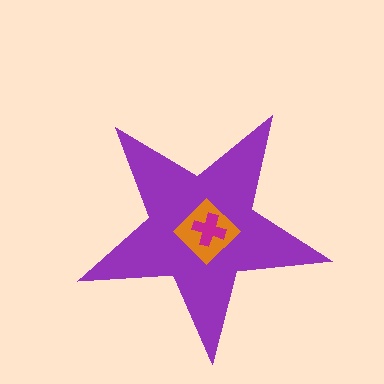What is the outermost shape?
The purple star.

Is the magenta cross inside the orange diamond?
Yes.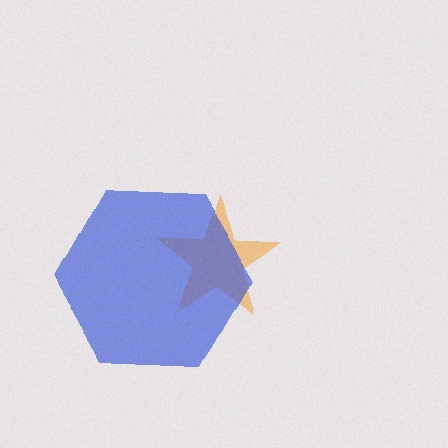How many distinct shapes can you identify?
There are 2 distinct shapes: an orange star, a blue hexagon.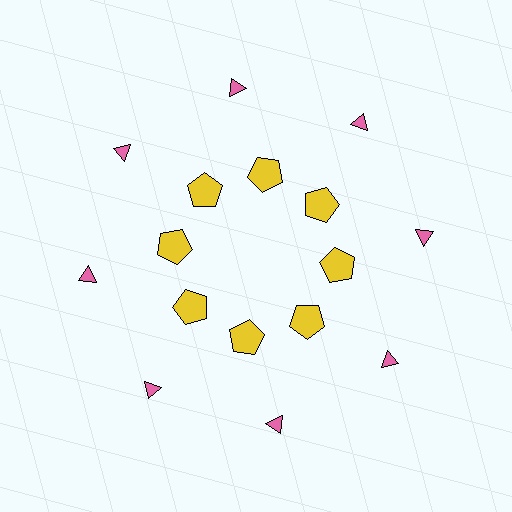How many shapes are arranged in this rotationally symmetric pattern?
There are 16 shapes, arranged in 8 groups of 2.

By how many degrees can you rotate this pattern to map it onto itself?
The pattern maps onto itself every 45 degrees of rotation.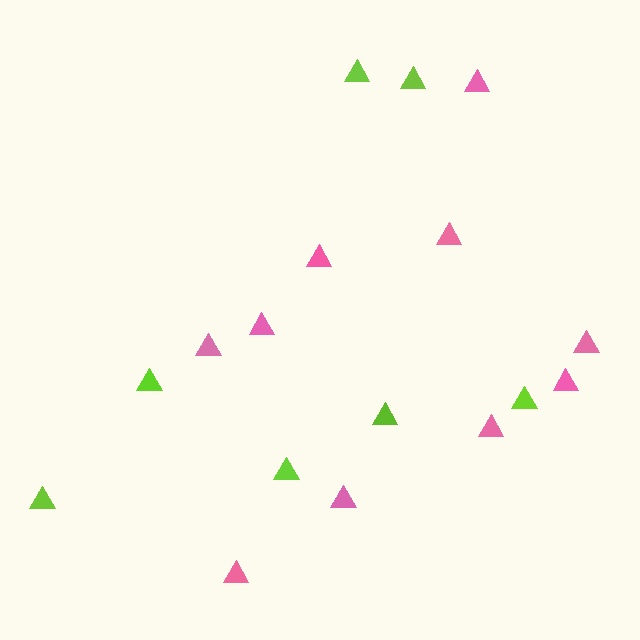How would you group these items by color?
There are 2 groups: one group of lime triangles (7) and one group of pink triangles (10).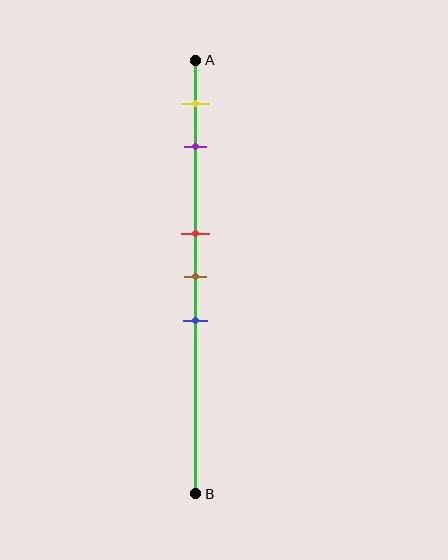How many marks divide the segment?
There are 5 marks dividing the segment.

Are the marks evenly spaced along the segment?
No, the marks are not evenly spaced.